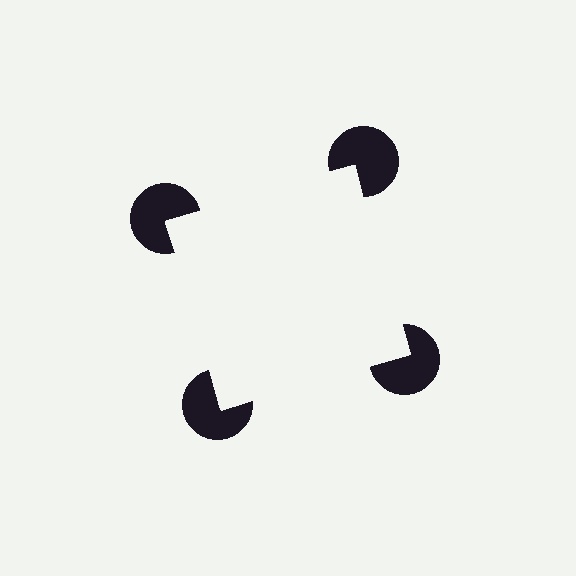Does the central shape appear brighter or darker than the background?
It typically appears slightly brighter than the background, even though no actual brightness change is drawn.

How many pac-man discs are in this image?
There are 4 — one at each vertex of the illusory square.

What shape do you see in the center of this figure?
An illusory square — its edges are inferred from the aligned wedge cuts in the pac-man discs, not physically drawn.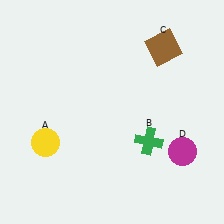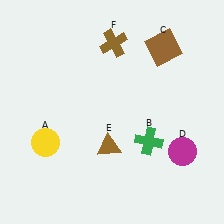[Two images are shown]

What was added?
A brown triangle (E), a brown cross (F) were added in Image 2.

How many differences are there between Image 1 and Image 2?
There are 2 differences between the two images.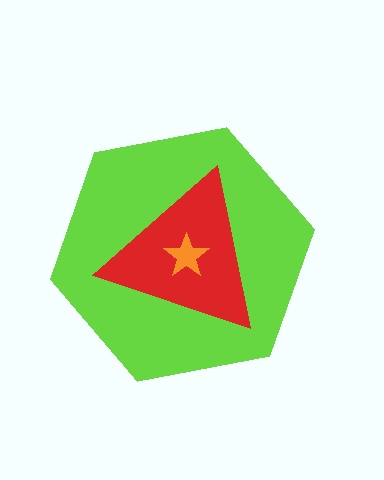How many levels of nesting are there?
3.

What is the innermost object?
The orange star.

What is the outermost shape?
The lime hexagon.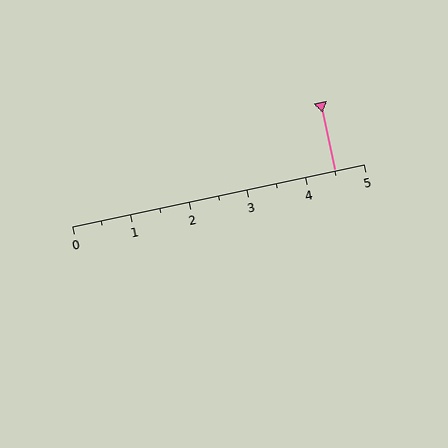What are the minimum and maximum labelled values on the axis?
The axis runs from 0 to 5.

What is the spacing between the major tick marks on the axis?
The major ticks are spaced 1 apart.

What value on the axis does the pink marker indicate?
The marker indicates approximately 4.5.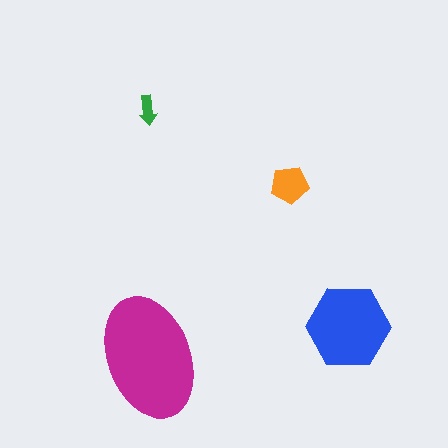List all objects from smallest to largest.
The green arrow, the orange pentagon, the blue hexagon, the magenta ellipse.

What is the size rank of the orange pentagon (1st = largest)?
3rd.